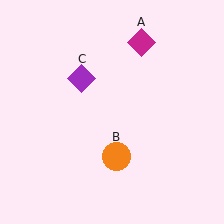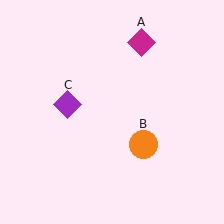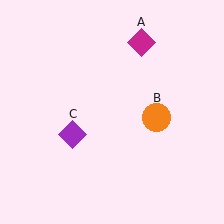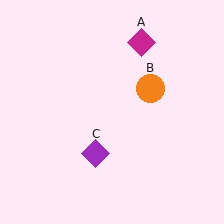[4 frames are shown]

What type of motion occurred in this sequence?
The orange circle (object B), purple diamond (object C) rotated counterclockwise around the center of the scene.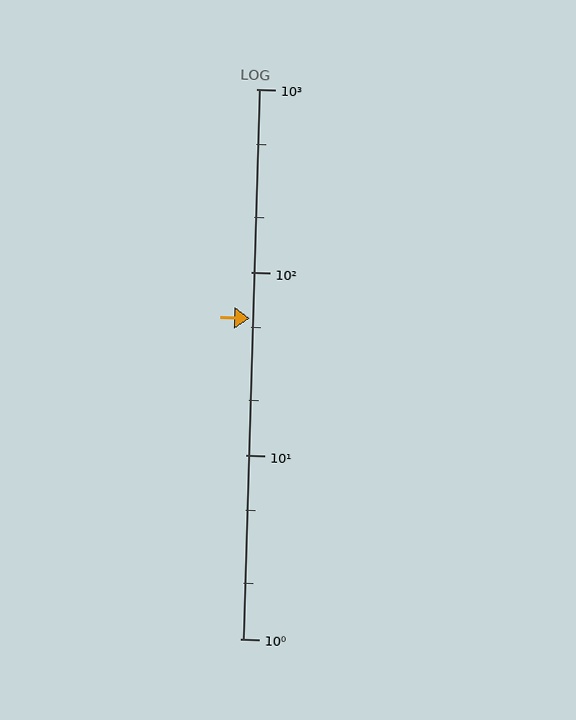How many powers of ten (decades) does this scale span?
The scale spans 3 decades, from 1 to 1000.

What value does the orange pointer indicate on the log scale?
The pointer indicates approximately 56.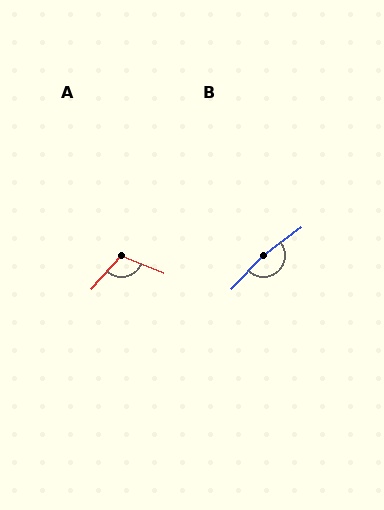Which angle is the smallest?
A, at approximately 108 degrees.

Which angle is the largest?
B, at approximately 170 degrees.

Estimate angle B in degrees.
Approximately 170 degrees.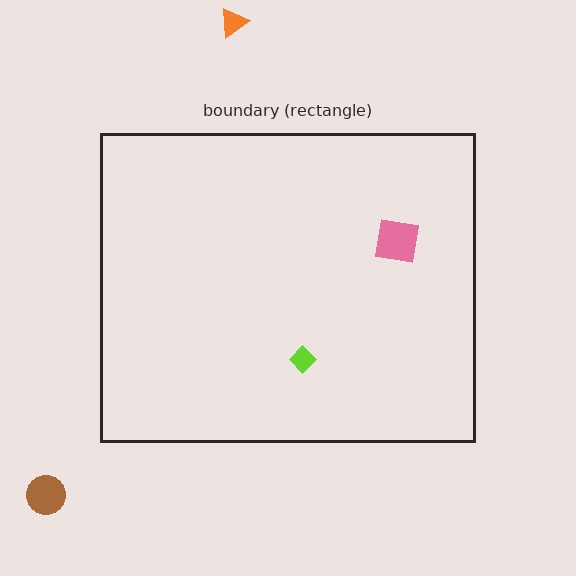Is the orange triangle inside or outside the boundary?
Outside.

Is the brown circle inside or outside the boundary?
Outside.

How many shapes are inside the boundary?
2 inside, 2 outside.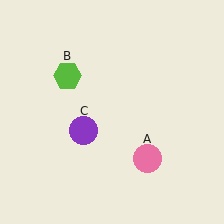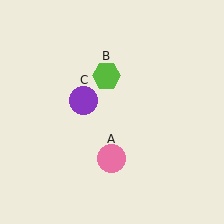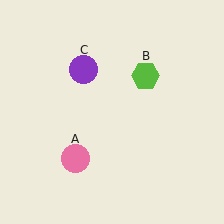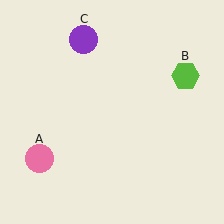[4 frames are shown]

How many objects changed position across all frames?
3 objects changed position: pink circle (object A), lime hexagon (object B), purple circle (object C).